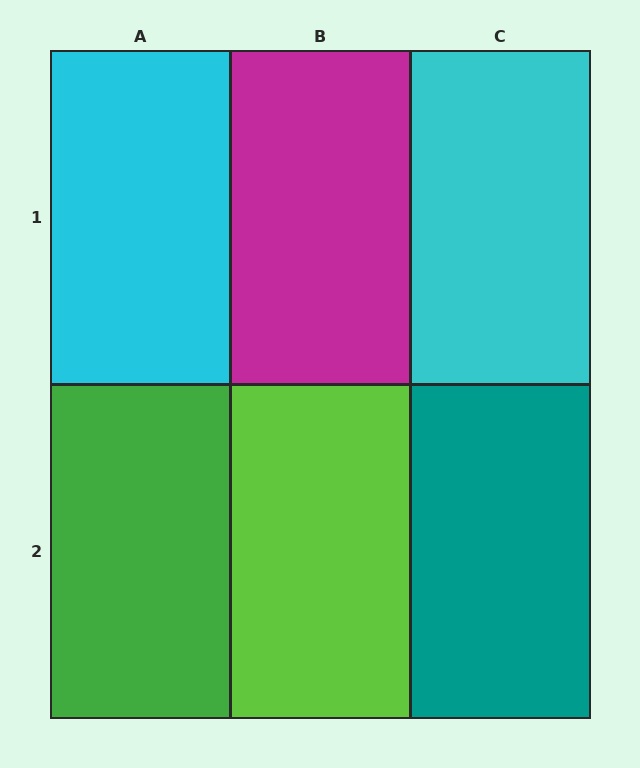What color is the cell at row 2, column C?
Teal.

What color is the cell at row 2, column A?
Green.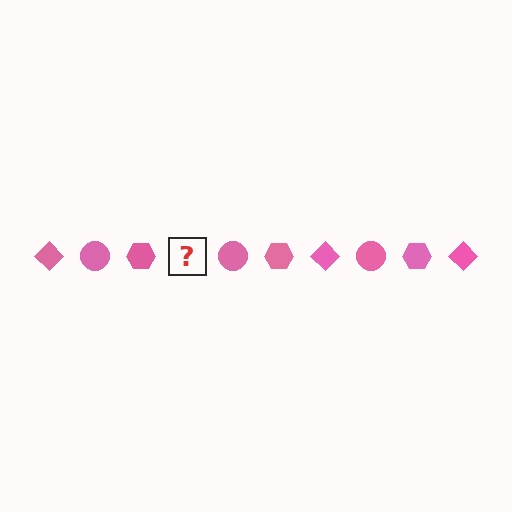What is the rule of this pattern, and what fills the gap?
The rule is that the pattern cycles through diamond, circle, hexagon shapes in pink. The gap should be filled with a pink diamond.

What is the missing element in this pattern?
The missing element is a pink diamond.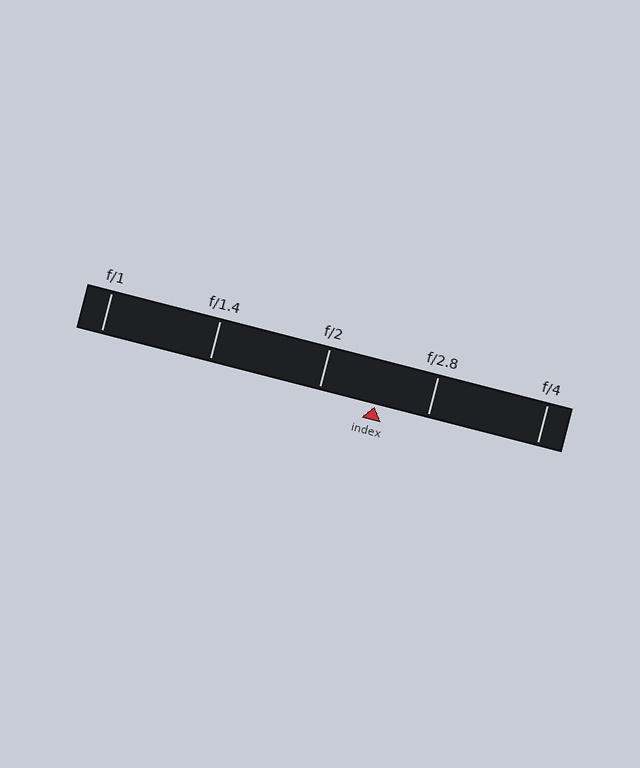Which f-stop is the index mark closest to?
The index mark is closest to f/2.8.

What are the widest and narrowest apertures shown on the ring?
The widest aperture shown is f/1 and the narrowest is f/4.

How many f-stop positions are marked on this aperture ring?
There are 5 f-stop positions marked.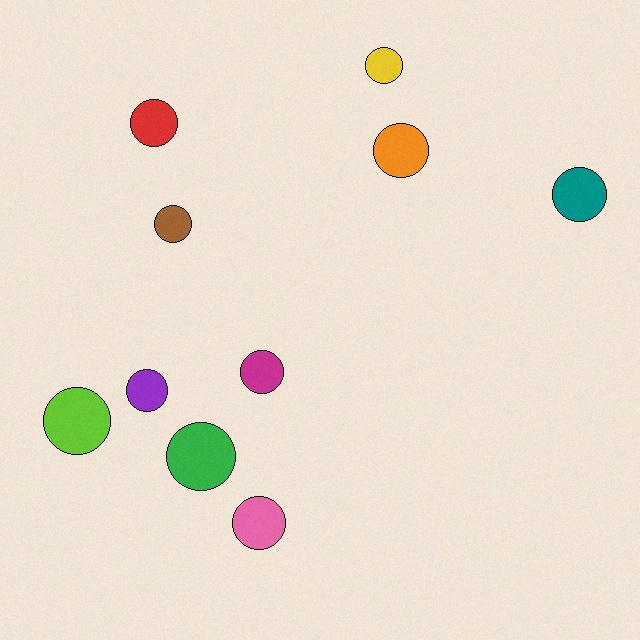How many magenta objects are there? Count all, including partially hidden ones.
There is 1 magenta object.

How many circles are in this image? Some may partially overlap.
There are 10 circles.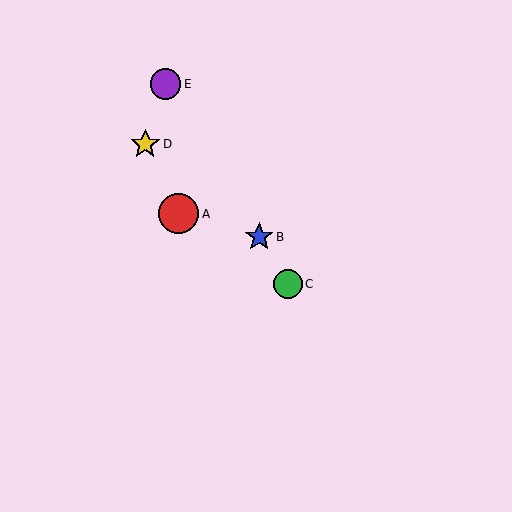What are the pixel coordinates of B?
Object B is at (259, 237).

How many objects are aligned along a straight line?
3 objects (B, C, E) are aligned along a straight line.